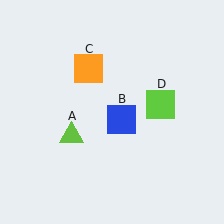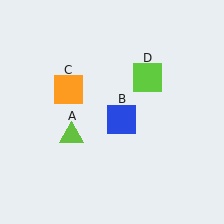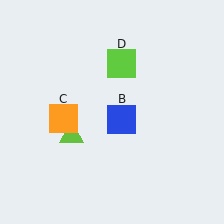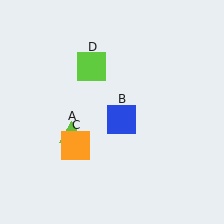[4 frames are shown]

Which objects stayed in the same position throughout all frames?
Lime triangle (object A) and blue square (object B) remained stationary.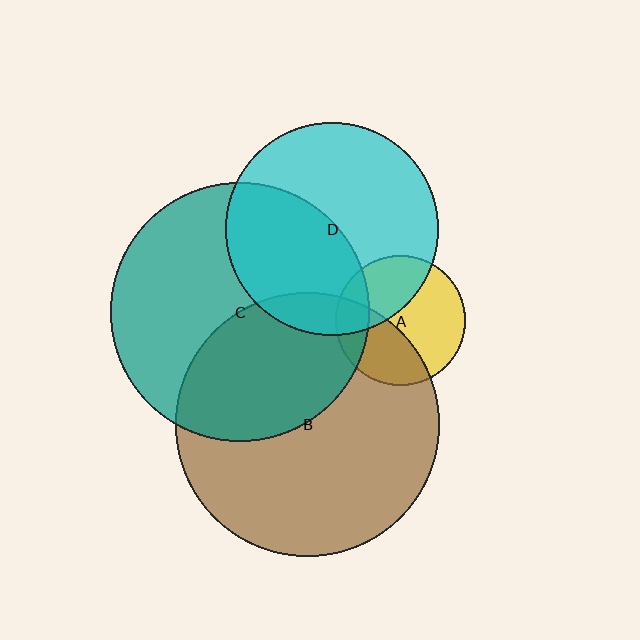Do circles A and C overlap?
Yes.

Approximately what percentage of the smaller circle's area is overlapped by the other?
Approximately 20%.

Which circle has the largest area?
Circle B (brown).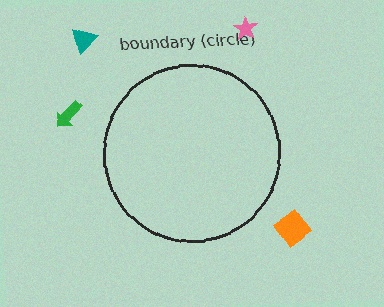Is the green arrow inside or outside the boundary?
Outside.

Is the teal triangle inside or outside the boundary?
Outside.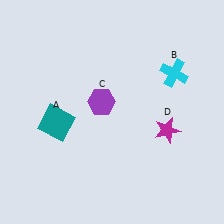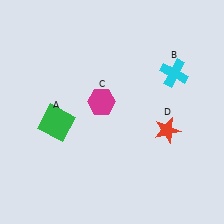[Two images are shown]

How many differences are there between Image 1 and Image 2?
There are 3 differences between the two images.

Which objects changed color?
A changed from teal to green. C changed from purple to magenta. D changed from magenta to red.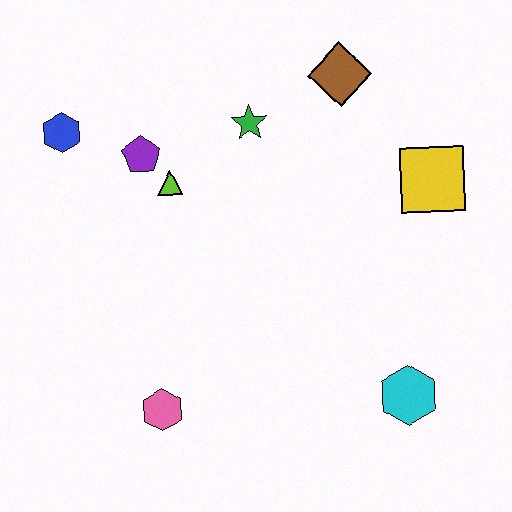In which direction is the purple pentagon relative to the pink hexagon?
The purple pentagon is above the pink hexagon.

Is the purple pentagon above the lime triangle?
Yes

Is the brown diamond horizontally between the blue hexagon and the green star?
No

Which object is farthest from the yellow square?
The blue hexagon is farthest from the yellow square.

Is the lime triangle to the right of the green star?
No